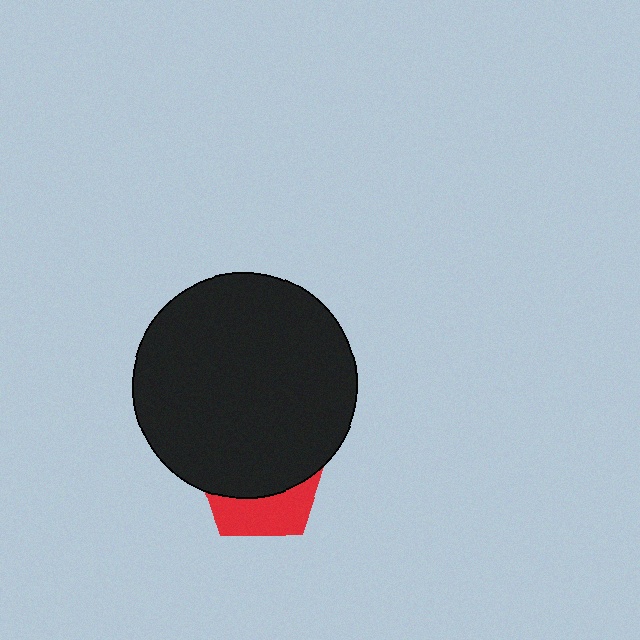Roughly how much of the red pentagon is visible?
A small part of it is visible (roughly 37%).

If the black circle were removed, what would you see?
You would see the complete red pentagon.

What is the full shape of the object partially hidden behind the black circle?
The partially hidden object is a red pentagon.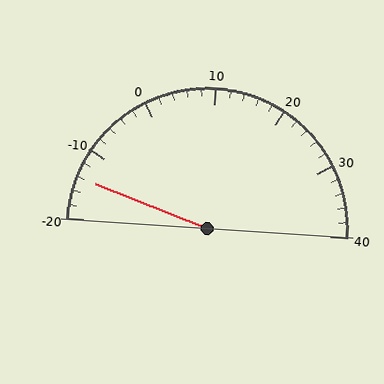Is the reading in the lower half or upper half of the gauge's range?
The reading is in the lower half of the range (-20 to 40).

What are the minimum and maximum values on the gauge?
The gauge ranges from -20 to 40.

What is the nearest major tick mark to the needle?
The nearest major tick mark is -10.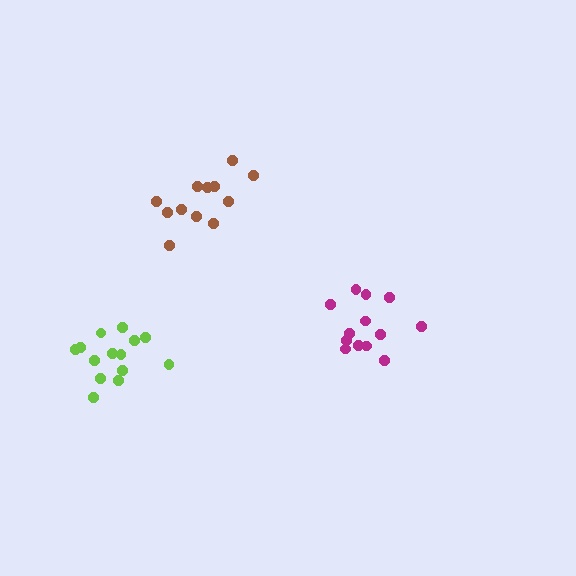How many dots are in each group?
Group 1: 13 dots, Group 2: 12 dots, Group 3: 14 dots (39 total).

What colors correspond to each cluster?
The clusters are colored: magenta, brown, lime.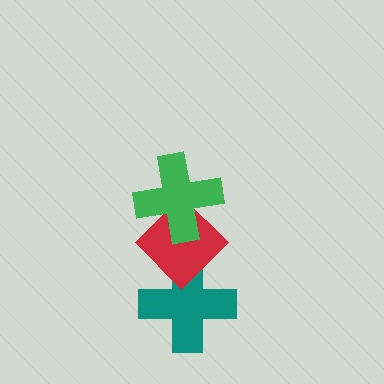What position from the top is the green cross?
The green cross is 1st from the top.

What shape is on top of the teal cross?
The red diamond is on top of the teal cross.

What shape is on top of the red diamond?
The green cross is on top of the red diamond.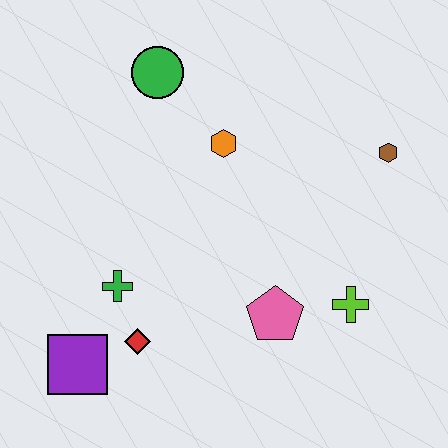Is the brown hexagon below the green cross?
No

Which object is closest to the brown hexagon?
The lime cross is closest to the brown hexagon.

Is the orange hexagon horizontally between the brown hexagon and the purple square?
Yes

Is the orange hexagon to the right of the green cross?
Yes